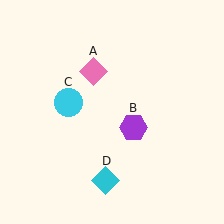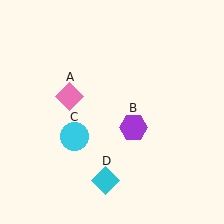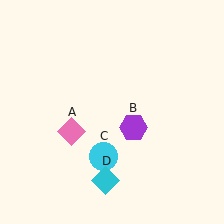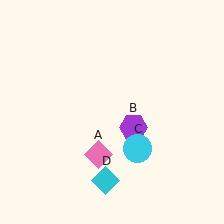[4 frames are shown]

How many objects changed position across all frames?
2 objects changed position: pink diamond (object A), cyan circle (object C).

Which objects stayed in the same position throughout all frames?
Purple hexagon (object B) and cyan diamond (object D) remained stationary.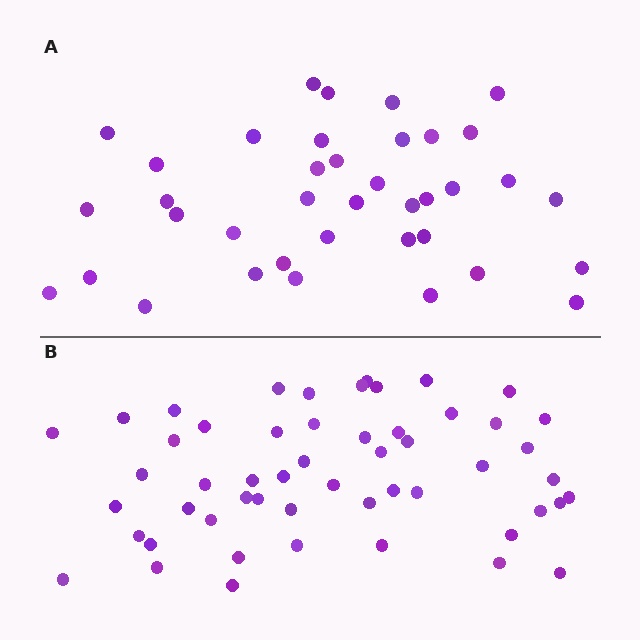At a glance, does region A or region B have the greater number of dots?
Region B (the bottom region) has more dots.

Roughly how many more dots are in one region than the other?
Region B has approximately 15 more dots than region A.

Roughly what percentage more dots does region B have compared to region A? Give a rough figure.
About 40% more.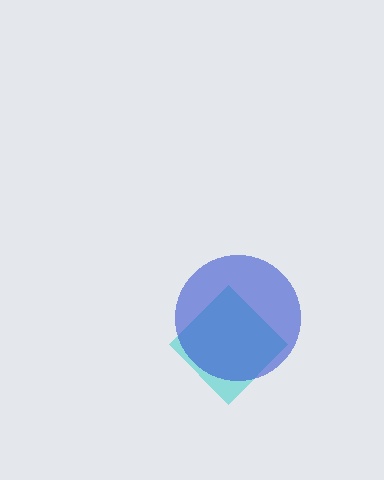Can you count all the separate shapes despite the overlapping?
Yes, there are 2 separate shapes.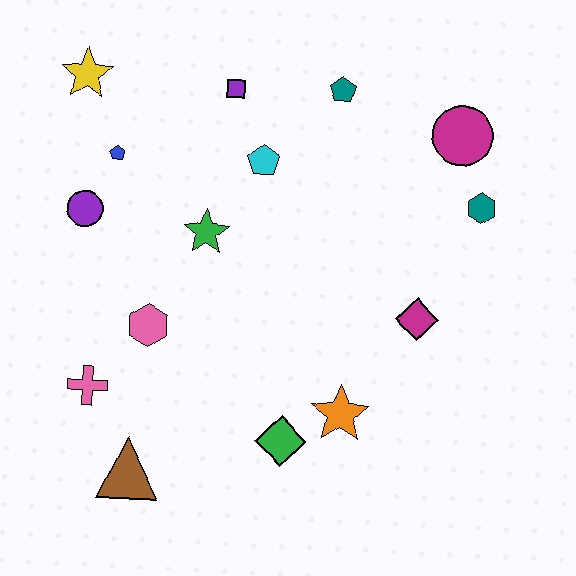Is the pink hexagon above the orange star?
Yes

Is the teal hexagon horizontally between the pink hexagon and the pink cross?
No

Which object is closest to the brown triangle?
The pink cross is closest to the brown triangle.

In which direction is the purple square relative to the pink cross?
The purple square is above the pink cross.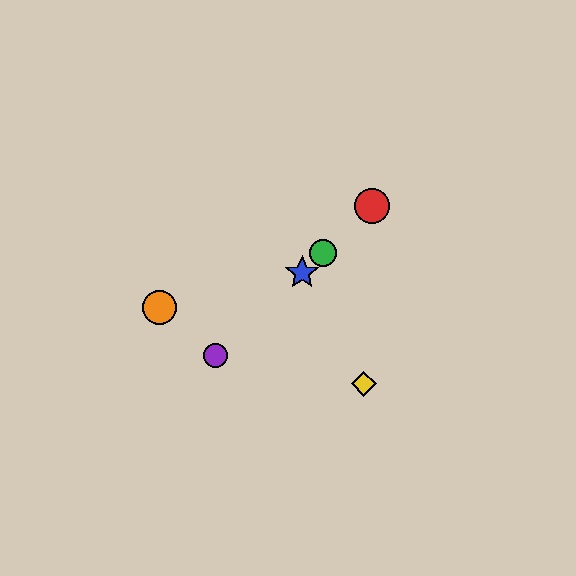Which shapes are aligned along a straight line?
The red circle, the blue star, the green circle, the purple circle are aligned along a straight line.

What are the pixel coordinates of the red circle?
The red circle is at (372, 206).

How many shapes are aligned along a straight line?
4 shapes (the red circle, the blue star, the green circle, the purple circle) are aligned along a straight line.